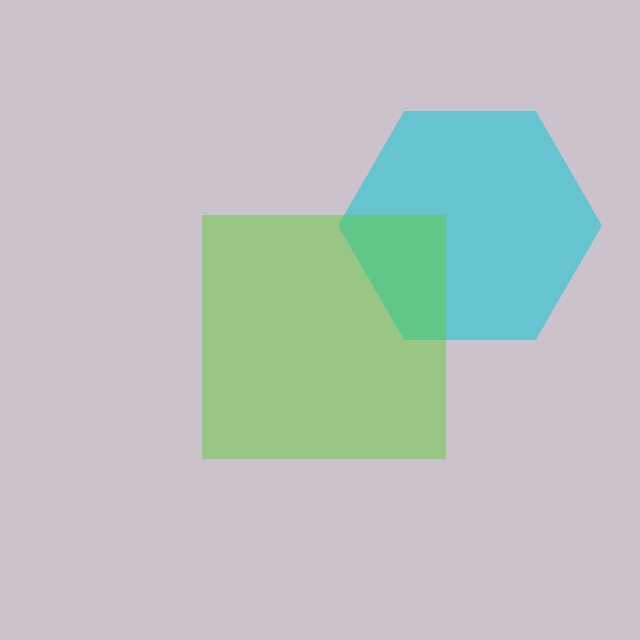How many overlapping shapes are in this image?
There are 2 overlapping shapes in the image.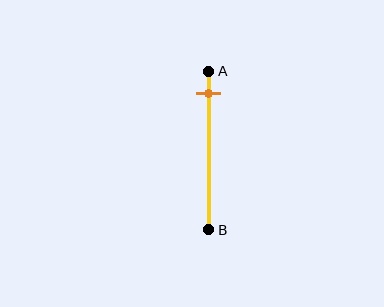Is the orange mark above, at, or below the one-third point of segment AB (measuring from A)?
The orange mark is above the one-third point of segment AB.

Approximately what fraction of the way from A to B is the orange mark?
The orange mark is approximately 15% of the way from A to B.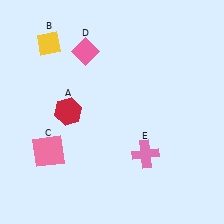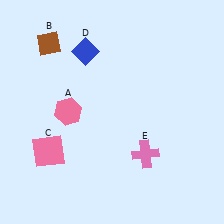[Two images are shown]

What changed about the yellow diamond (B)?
In Image 1, B is yellow. In Image 2, it changed to brown.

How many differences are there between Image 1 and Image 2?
There are 3 differences between the two images.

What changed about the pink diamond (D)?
In Image 1, D is pink. In Image 2, it changed to blue.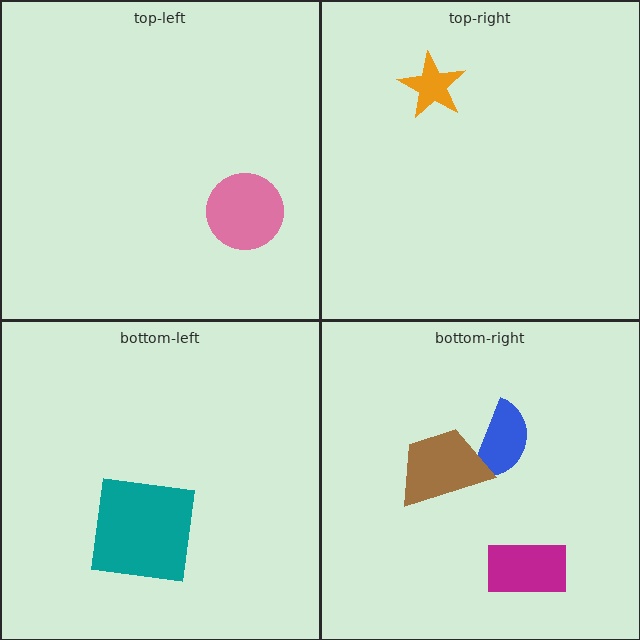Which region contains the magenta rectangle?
The bottom-right region.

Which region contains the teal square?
The bottom-left region.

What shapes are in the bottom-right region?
The magenta rectangle, the blue semicircle, the brown trapezoid.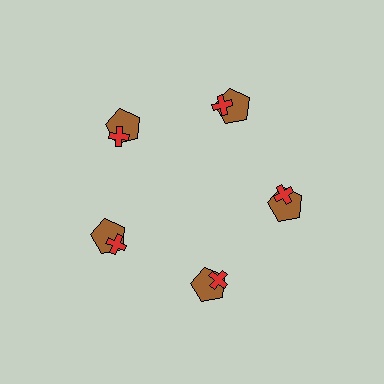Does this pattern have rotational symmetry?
Yes, this pattern has 5-fold rotational symmetry. It looks the same after rotating 72 degrees around the center.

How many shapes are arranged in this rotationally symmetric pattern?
There are 10 shapes, arranged in 5 groups of 2.